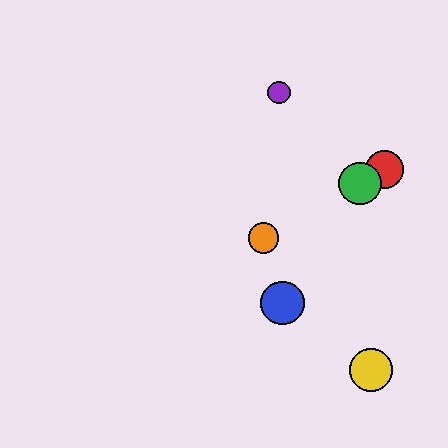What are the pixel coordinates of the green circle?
The green circle is at (360, 183).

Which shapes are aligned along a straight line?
The red circle, the green circle, the orange circle are aligned along a straight line.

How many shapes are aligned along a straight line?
3 shapes (the red circle, the green circle, the orange circle) are aligned along a straight line.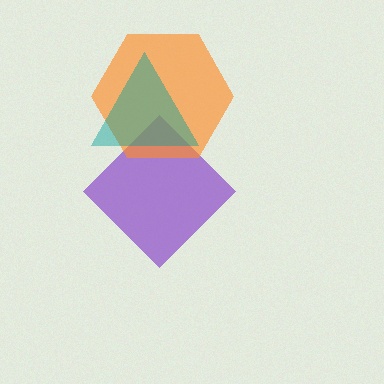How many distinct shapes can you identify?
There are 3 distinct shapes: a purple diamond, an orange hexagon, a teal triangle.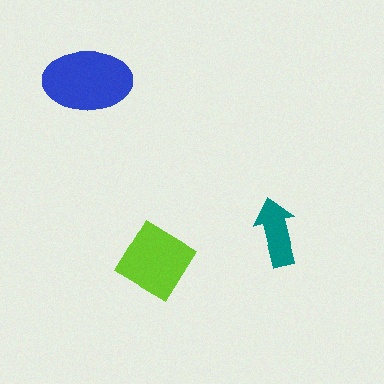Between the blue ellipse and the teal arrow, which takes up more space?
The blue ellipse.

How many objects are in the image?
There are 3 objects in the image.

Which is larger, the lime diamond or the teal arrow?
The lime diamond.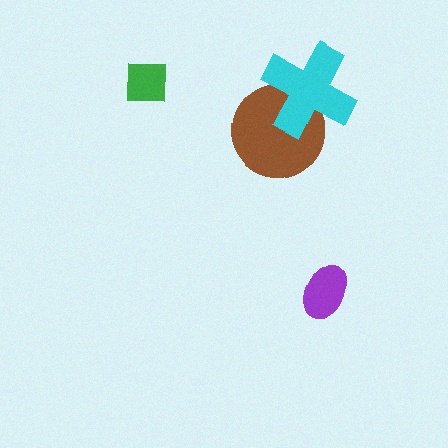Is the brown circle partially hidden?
Yes, it is partially covered by another shape.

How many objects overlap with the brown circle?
1 object overlaps with the brown circle.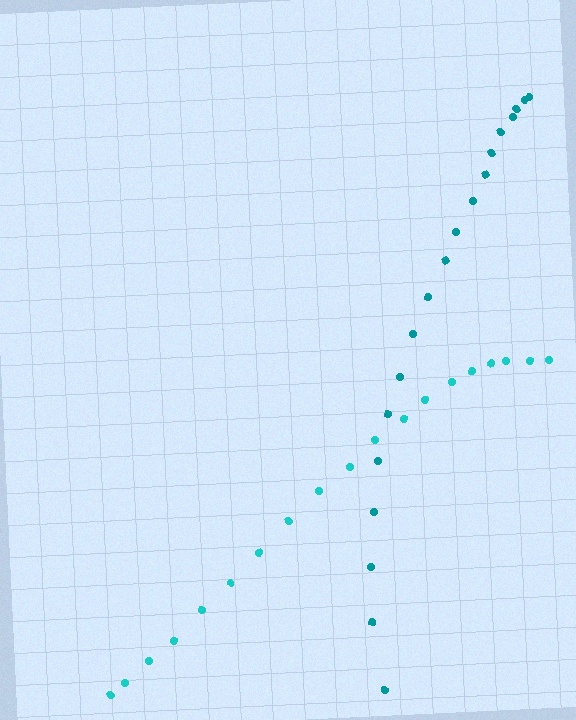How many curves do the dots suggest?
There are 2 distinct paths.